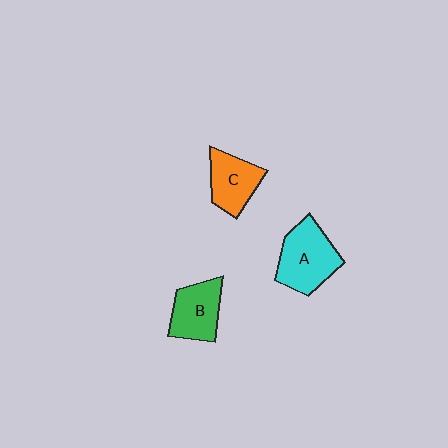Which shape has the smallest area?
Shape C (orange).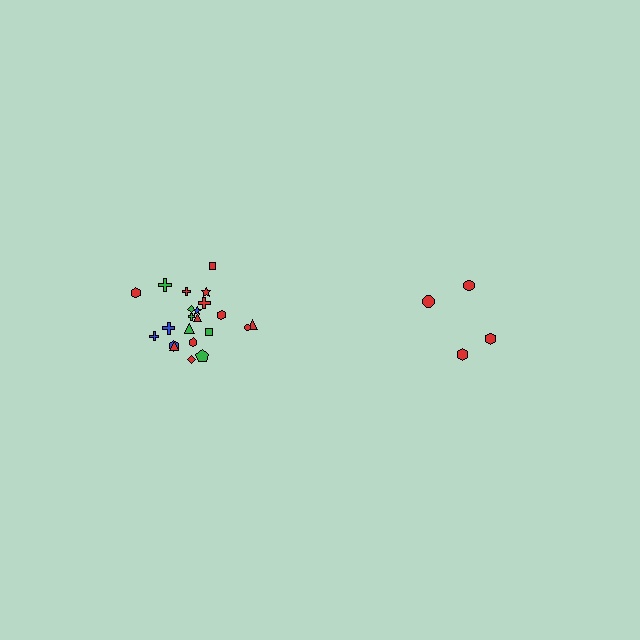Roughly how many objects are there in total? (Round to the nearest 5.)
Roughly 25 objects in total.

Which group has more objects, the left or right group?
The left group.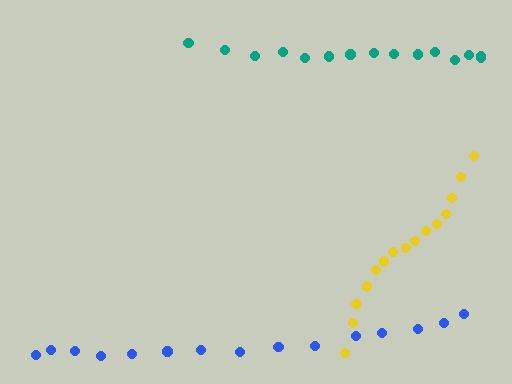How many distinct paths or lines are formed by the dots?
There are 3 distinct paths.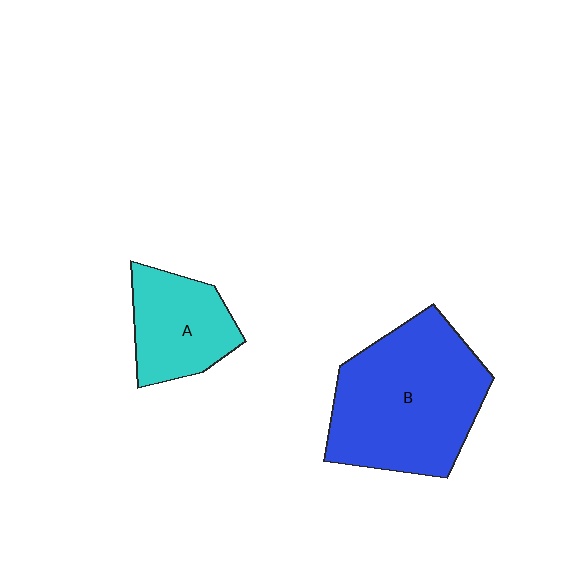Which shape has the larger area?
Shape B (blue).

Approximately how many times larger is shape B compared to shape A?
Approximately 2.0 times.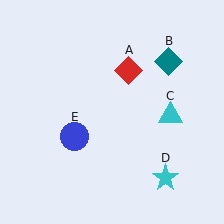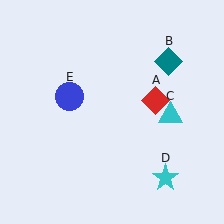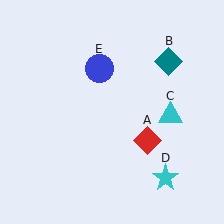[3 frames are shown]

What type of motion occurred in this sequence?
The red diamond (object A), blue circle (object E) rotated clockwise around the center of the scene.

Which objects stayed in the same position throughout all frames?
Teal diamond (object B) and cyan triangle (object C) and cyan star (object D) remained stationary.